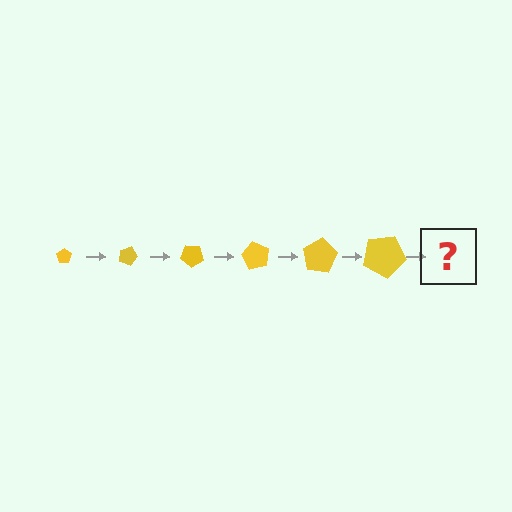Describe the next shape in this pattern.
It should be a pentagon, larger than the previous one and rotated 120 degrees from the start.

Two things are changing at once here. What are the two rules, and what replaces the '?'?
The two rules are that the pentagon grows larger each step and it rotates 20 degrees each step. The '?' should be a pentagon, larger than the previous one and rotated 120 degrees from the start.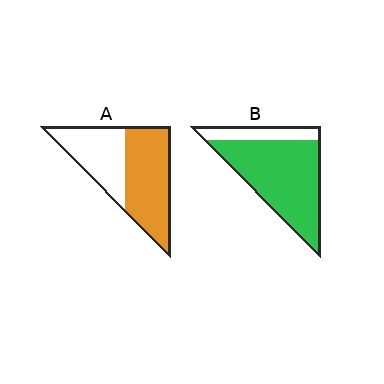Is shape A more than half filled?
Yes.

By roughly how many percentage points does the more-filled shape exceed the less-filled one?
By roughly 20 percentage points (B over A).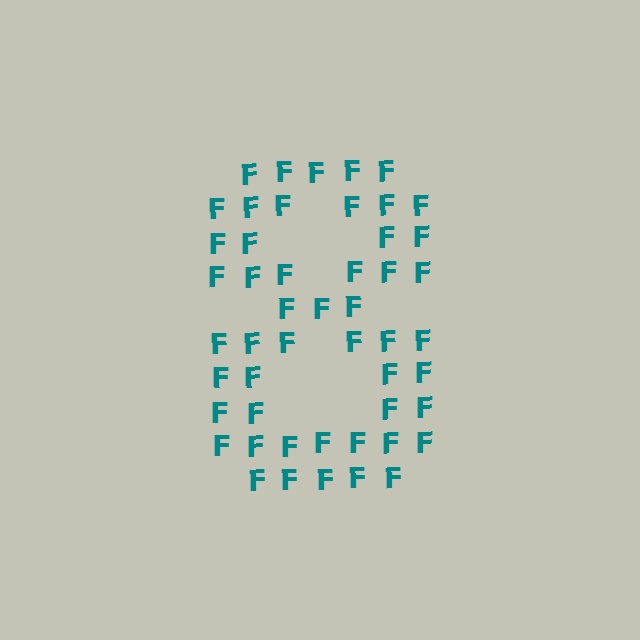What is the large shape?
The large shape is the digit 8.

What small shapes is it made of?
It is made of small letter F's.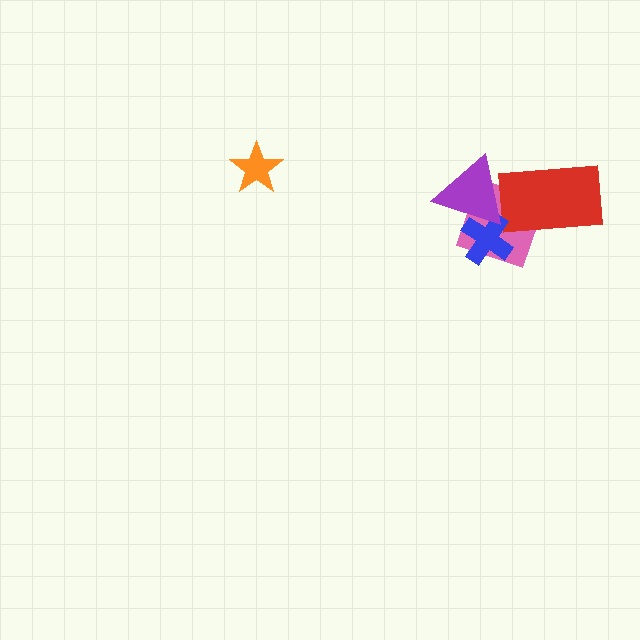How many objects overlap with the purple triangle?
3 objects overlap with the purple triangle.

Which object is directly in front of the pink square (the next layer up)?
The red rectangle is directly in front of the pink square.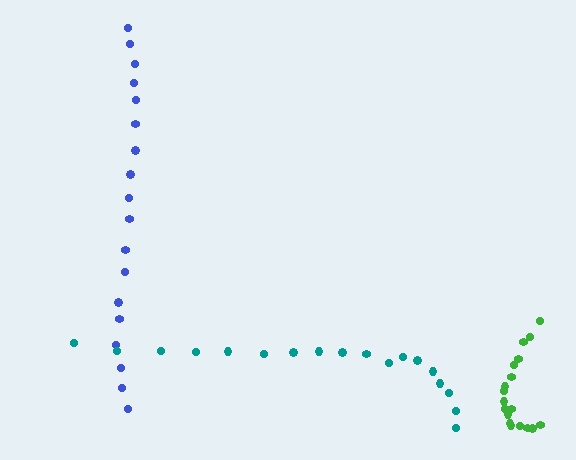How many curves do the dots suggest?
There are 3 distinct paths.